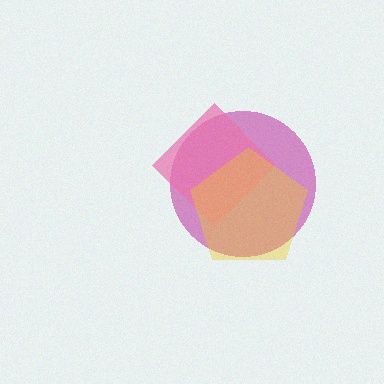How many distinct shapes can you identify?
There are 3 distinct shapes: a magenta circle, a pink diamond, a yellow pentagon.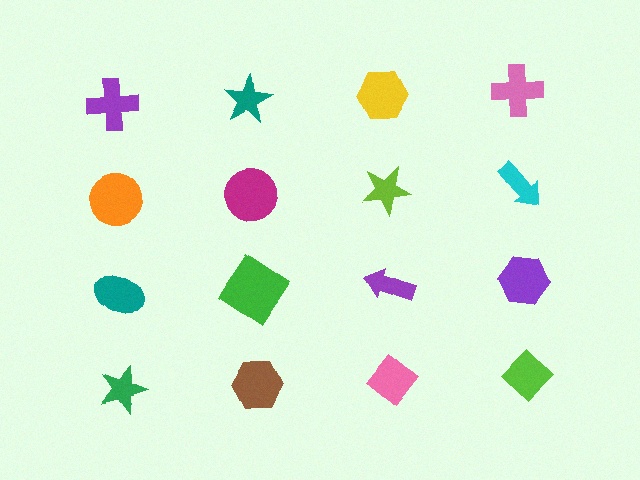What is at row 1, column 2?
A teal star.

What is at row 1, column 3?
A yellow hexagon.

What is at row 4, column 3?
A pink diamond.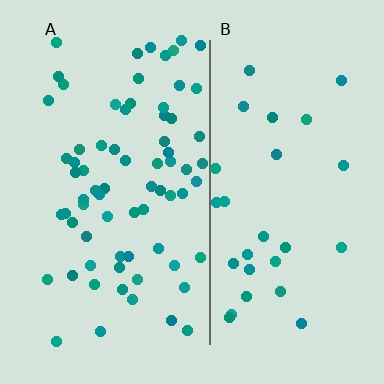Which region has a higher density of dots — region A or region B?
A (the left).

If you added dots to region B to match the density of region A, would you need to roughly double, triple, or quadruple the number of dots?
Approximately double.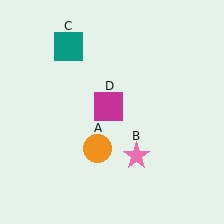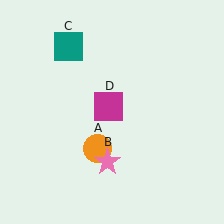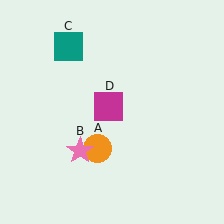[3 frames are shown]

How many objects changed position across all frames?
1 object changed position: pink star (object B).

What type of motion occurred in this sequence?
The pink star (object B) rotated clockwise around the center of the scene.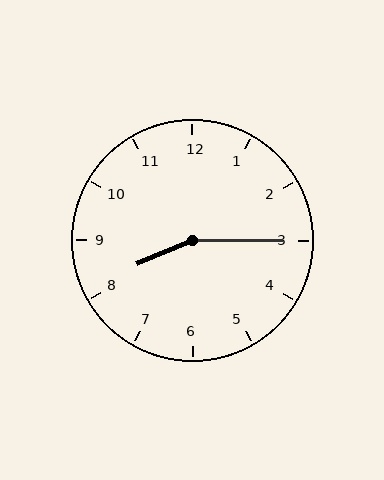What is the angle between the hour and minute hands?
Approximately 158 degrees.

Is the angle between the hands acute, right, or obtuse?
It is obtuse.